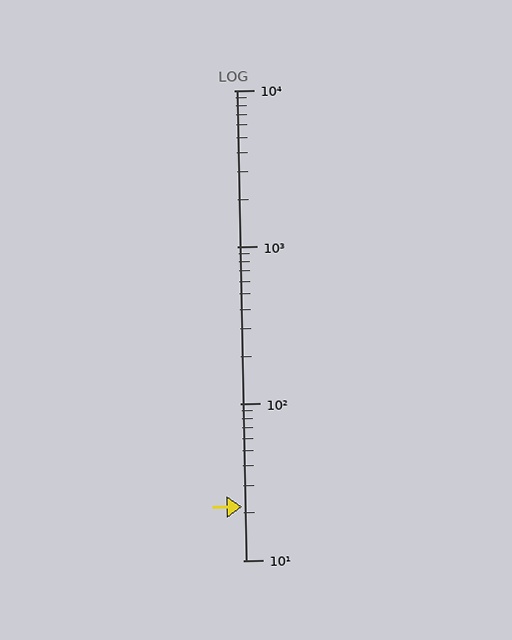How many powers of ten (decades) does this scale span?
The scale spans 3 decades, from 10 to 10000.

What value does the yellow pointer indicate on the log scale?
The pointer indicates approximately 22.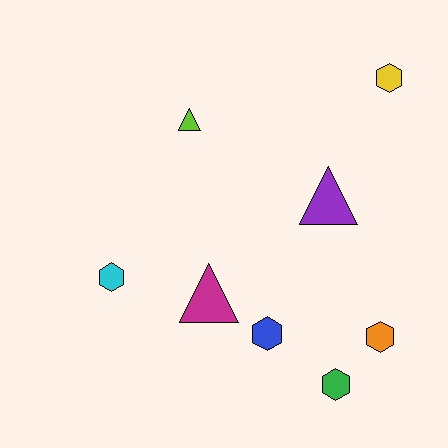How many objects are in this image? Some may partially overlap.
There are 8 objects.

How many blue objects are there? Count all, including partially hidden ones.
There is 1 blue object.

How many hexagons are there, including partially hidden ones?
There are 5 hexagons.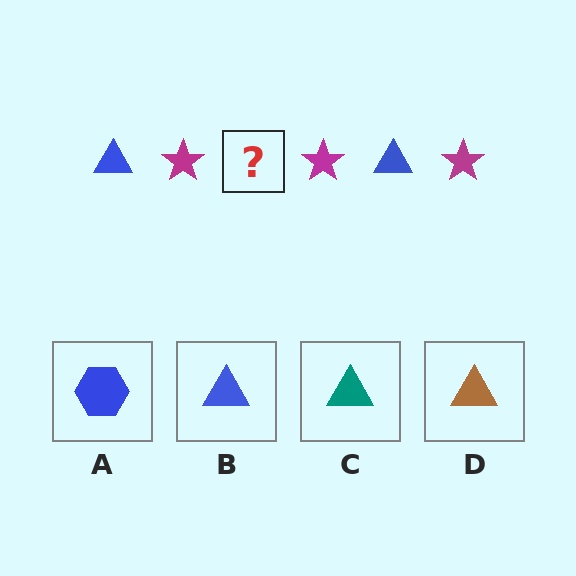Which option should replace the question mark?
Option B.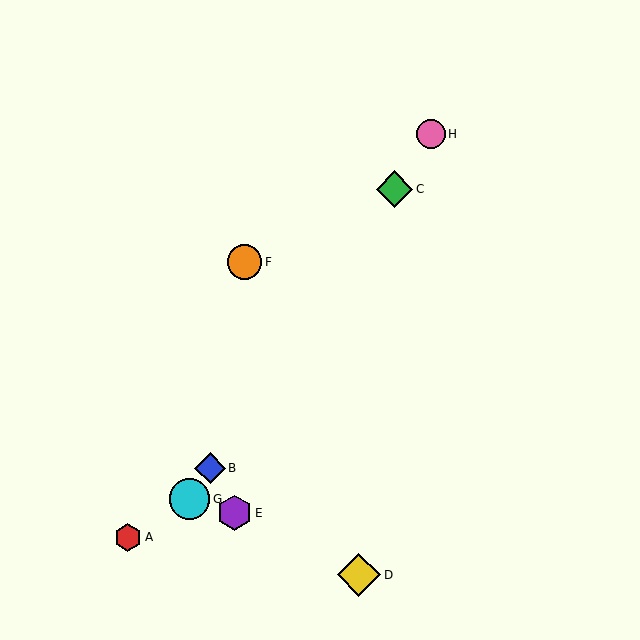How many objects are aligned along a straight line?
4 objects (B, C, G, H) are aligned along a straight line.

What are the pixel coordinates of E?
Object E is at (234, 513).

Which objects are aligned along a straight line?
Objects B, C, G, H are aligned along a straight line.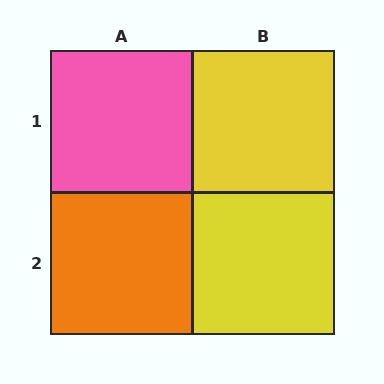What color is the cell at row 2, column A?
Orange.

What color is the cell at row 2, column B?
Yellow.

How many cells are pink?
1 cell is pink.